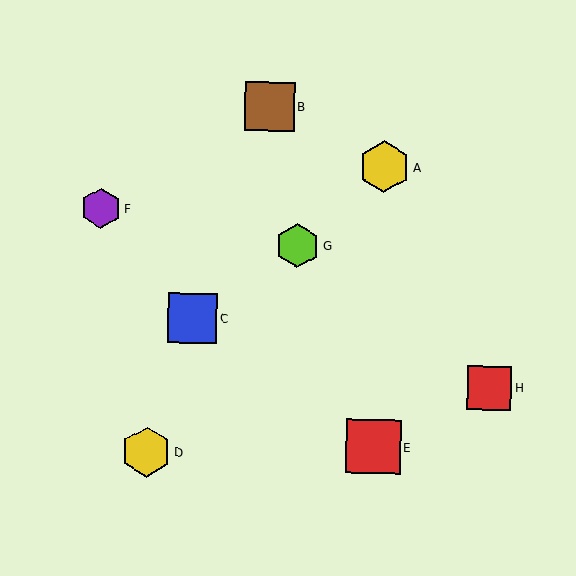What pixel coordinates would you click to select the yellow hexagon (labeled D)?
Click at (146, 452) to select the yellow hexagon D.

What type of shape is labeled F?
Shape F is a purple hexagon.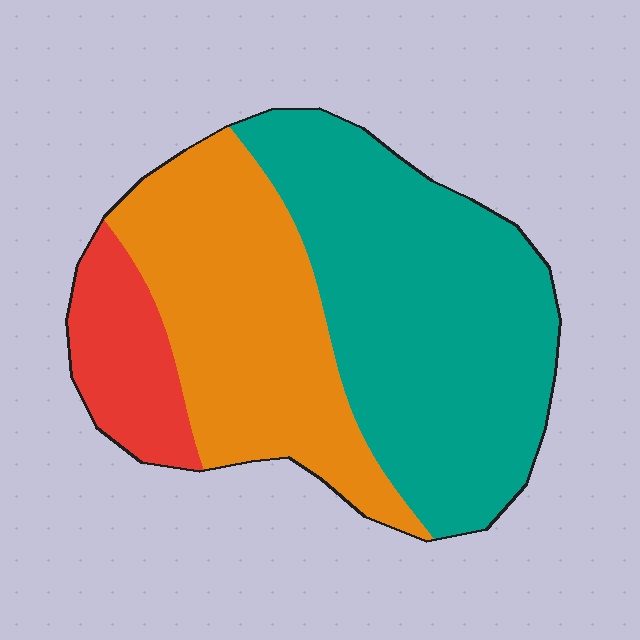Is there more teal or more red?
Teal.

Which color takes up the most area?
Teal, at roughly 50%.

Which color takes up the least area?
Red, at roughly 15%.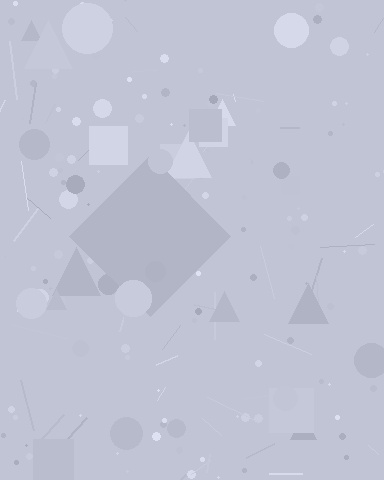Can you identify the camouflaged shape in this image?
The camouflaged shape is a diamond.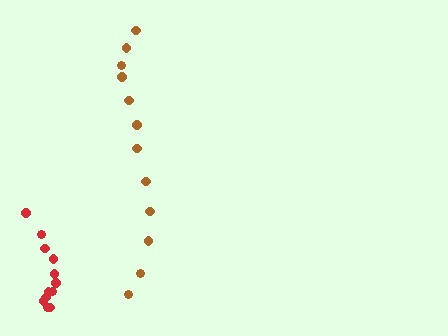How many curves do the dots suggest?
There are 2 distinct paths.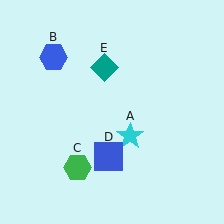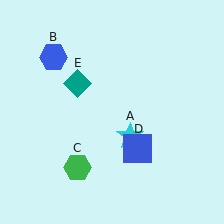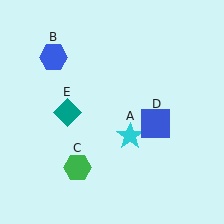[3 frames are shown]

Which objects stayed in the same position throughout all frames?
Cyan star (object A) and blue hexagon (object B) and green hexagon (object C) remained stationary.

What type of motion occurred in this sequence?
The blue square (object D), teal diamond (object E) rotated counterclockwise around the center of the scene.